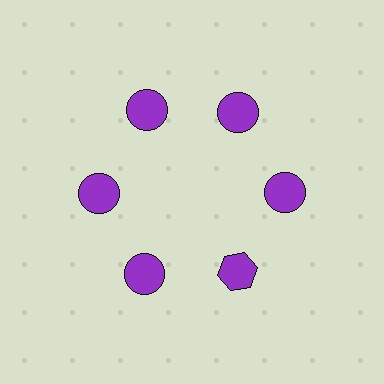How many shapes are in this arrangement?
There are 6 shapes arranged in a ring pattern.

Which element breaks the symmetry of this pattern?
The purple hexagon at roughly the 5 o'clock position breaks the symmetry. All other shapes are purple circles.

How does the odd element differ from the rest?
It has a different shape: hexagon instead of circle.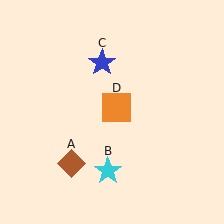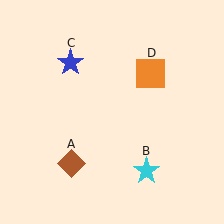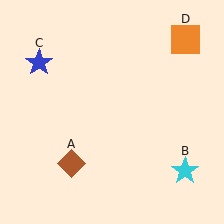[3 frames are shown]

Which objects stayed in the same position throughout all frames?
Brown diamond (object A) remained stationary.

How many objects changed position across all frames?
3 objects changed position: cyan star (object B), blue star (object C), orange square (object D).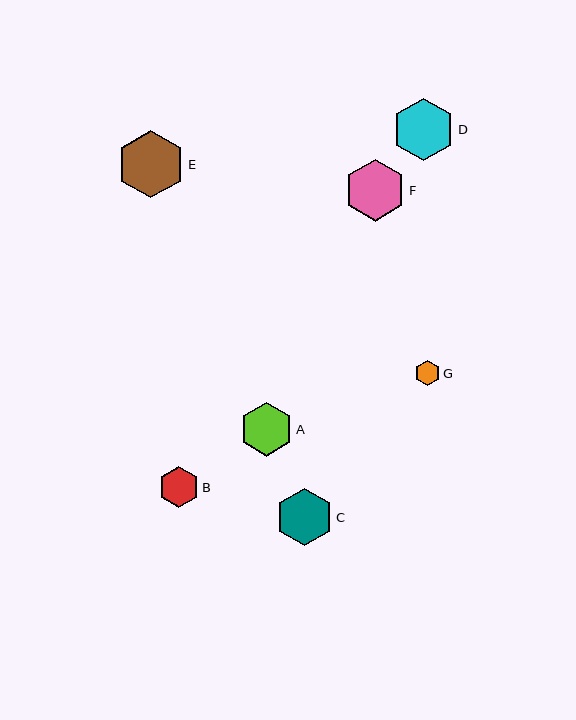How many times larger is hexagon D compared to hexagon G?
Hexagon D is approximately 2.4 times the size of hexagon G.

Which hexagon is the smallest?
Hexagon G is the smallest with a size of approximately 26 pixels.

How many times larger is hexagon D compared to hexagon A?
Hexagon D is approximately 1.2 times the size of hexagon A.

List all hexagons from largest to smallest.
From largest to smallest: E, D, F, C, A, B, G.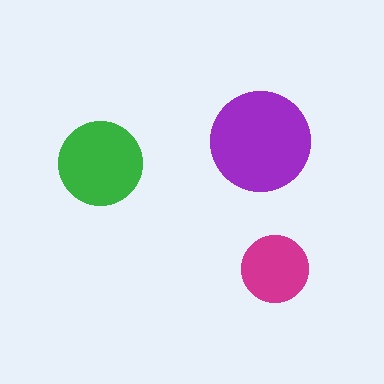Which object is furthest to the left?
The green circle is leftmost.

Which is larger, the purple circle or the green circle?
The purple one.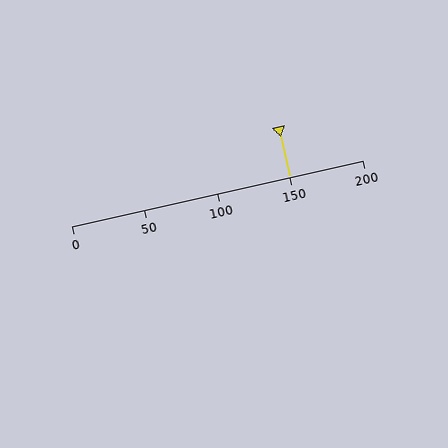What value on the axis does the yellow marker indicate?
The marker indicates approximately 150.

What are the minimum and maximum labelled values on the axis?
The axis runs from 0 to 200.